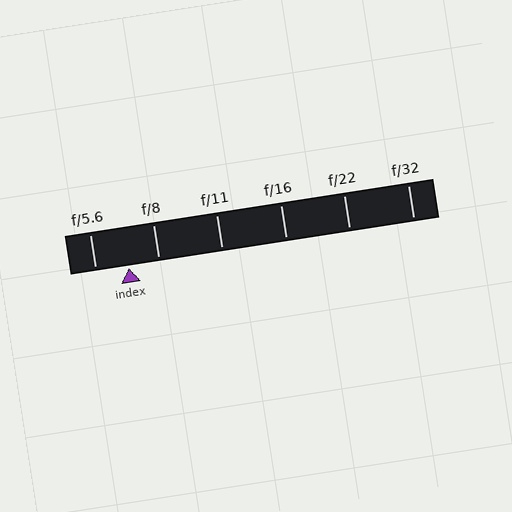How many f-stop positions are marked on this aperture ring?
There are 6 f-stop positions marked.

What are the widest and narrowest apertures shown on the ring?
The widest aperture shown is f/5.6 and the narrowest is f/32.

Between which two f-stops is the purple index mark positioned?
The index mark is between f/5.6 and f/8.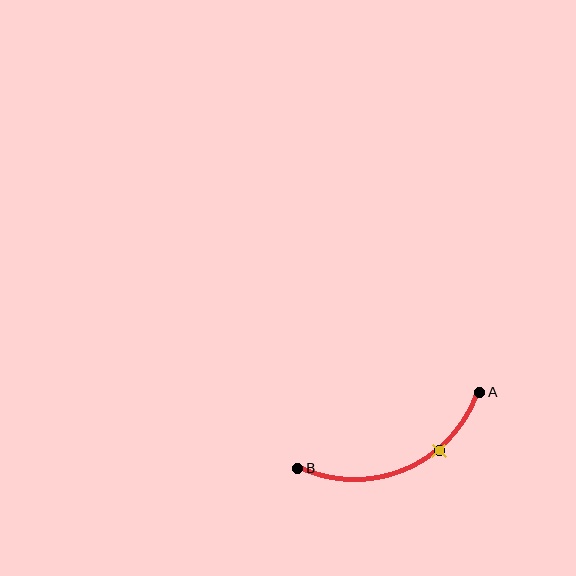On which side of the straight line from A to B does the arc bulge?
The arc bulges below the straight line connecting A and B.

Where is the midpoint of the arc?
The arc midpoint is the point on the curve farthest from the straight line joining A and B. It sits below that line.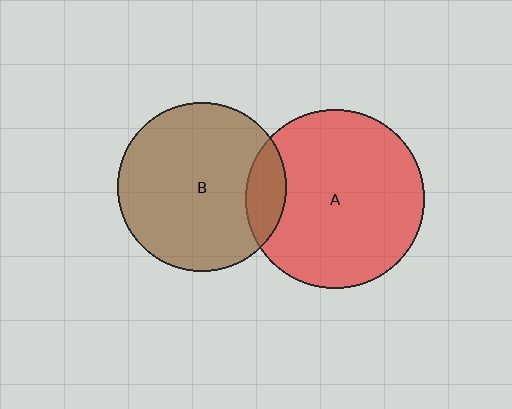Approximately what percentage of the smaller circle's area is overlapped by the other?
Approximately 15%.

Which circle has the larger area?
Circle A (red).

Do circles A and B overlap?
Yes.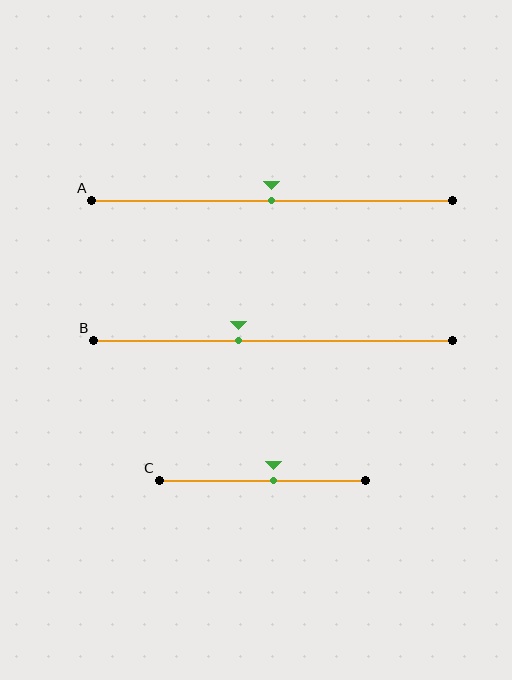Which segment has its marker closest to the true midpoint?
Segment A has its marker closest to the true midpoint.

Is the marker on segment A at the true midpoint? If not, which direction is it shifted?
Yes, the marker on segment A is at the true midpoint.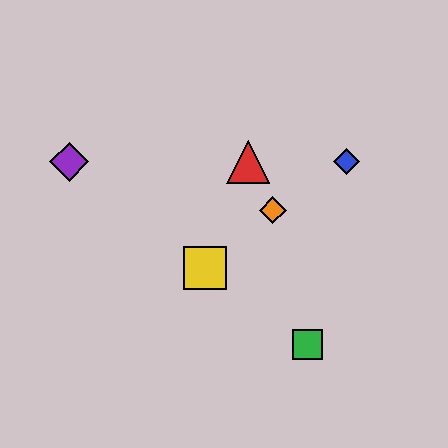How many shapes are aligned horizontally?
3 shapes (the red triangle, the blue diamond, the purple diamond) are aligned horizontally.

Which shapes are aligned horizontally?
The red triangle, the blue diamond, the purple diamond are aligned horizontally.